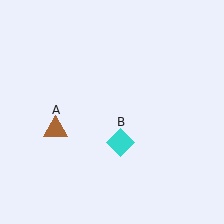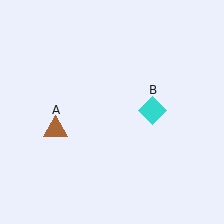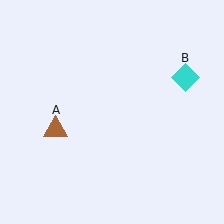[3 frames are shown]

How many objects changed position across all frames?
1 object changed position: cyan diamond (object B).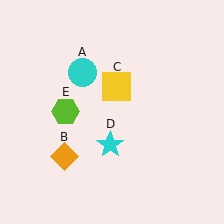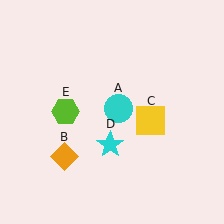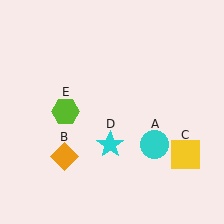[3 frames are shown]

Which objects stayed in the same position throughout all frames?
Orange diamond (object B) and cyan star (object D) and lime hexagon (object E) remained stationary.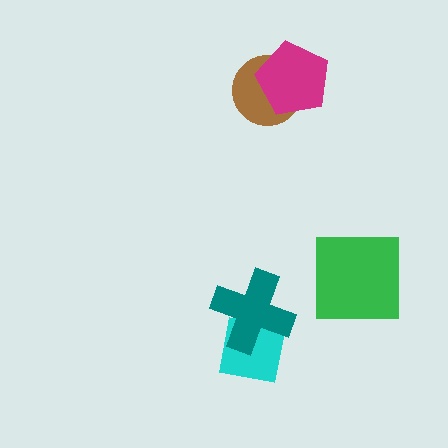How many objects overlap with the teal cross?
1 object overlaps with the teal cross.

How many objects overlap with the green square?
0 objects overlap with the green square.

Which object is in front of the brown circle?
The magenta pentagon is in front of the brown circle.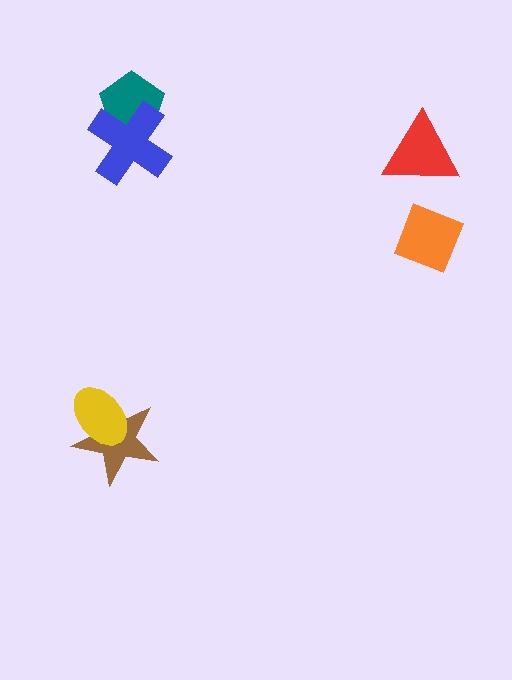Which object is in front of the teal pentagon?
The blue cross is in front of the teal pentagon.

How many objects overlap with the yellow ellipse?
1 object overlaps with the yellow ellipse.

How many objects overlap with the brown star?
1 object overlaps with the brown star.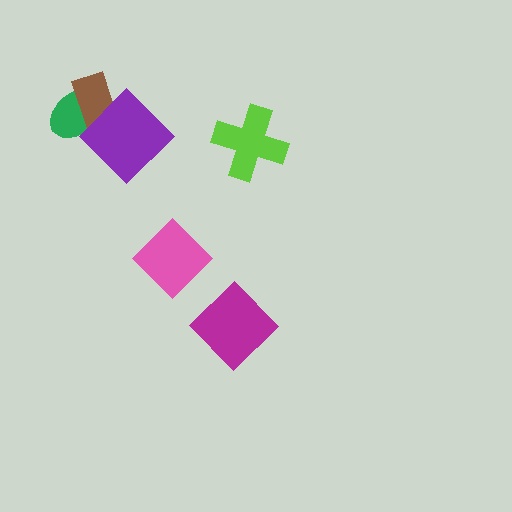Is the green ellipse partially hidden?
Yes, it is partially covered by another shape.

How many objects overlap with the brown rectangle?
2 objects overlap with the brown rectangle.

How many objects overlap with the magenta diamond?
0 objects overlap with the magenta diamond.